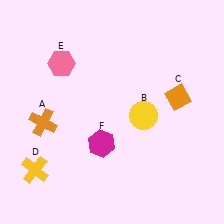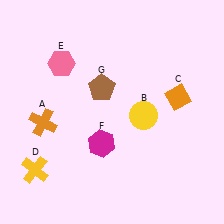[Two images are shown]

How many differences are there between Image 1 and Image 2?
There is 1 difference between the two images.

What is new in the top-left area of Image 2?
A brown pentagon (G) was added in the top-left area of Image 2.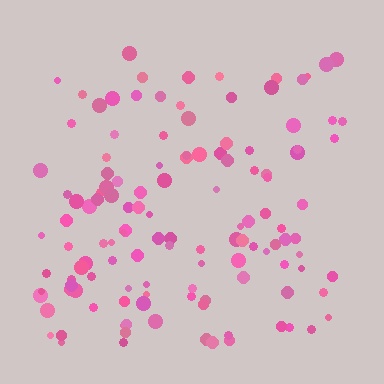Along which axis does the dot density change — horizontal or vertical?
Vertical.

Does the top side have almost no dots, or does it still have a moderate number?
Still a moderate number, just noticeably fewer than the bottom.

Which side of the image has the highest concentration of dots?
The bottom.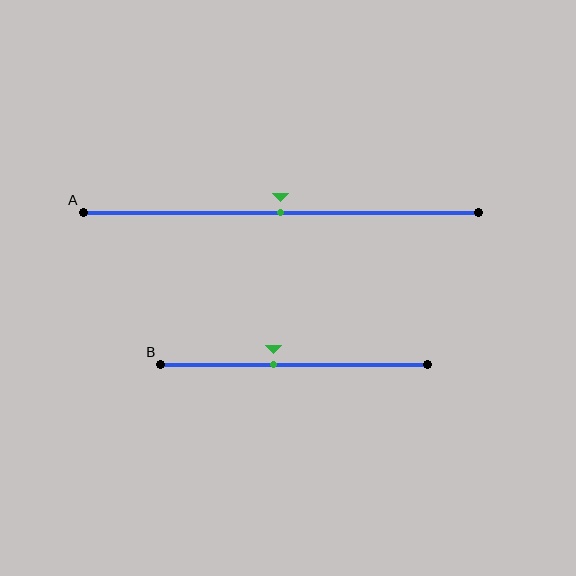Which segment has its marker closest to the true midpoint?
Segment A has its marker closest to the true midpoint.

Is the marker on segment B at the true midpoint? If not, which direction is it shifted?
No, the marker on segment B is shifted to the left by about 8% of the segment length.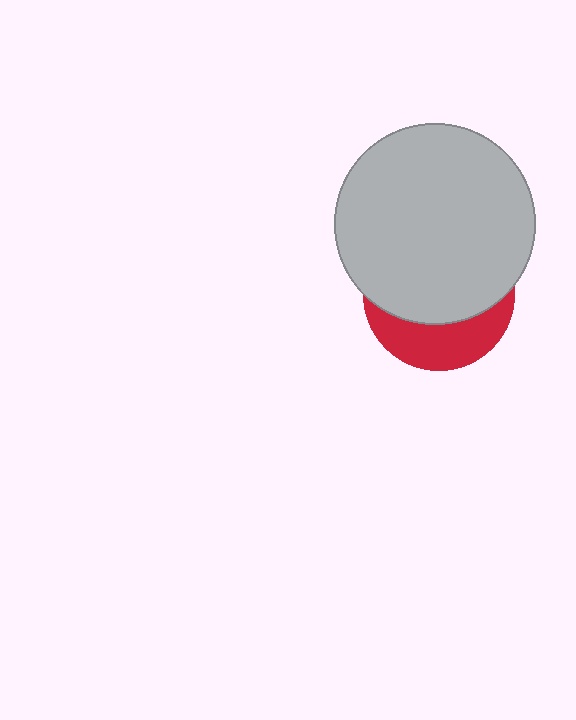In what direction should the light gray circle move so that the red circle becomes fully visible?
The light gray circle should move up. That is the shortest direction to clear the overlap and leave the red circle fully visible.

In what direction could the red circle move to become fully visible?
The red circle could move down. That would shift it out from behind the light gray circle entirely.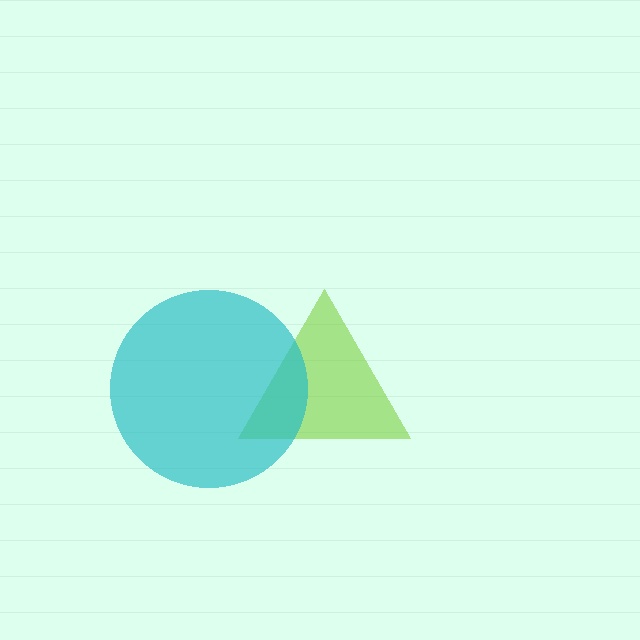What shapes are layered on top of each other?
The layered shapes are: a lime triangle, a cyan circle.